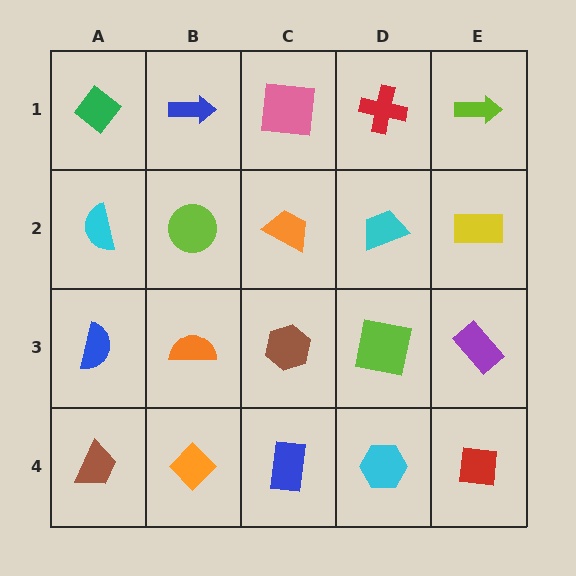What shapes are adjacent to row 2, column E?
A lime arrow (row 1, column E), a purple rectangle (row 3, column E), a cyan trapezoid (row 2, column D).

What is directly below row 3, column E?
A red square.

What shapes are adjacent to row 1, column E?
A yellow rectangle (row 2, column E), a red cross (row 1, column D).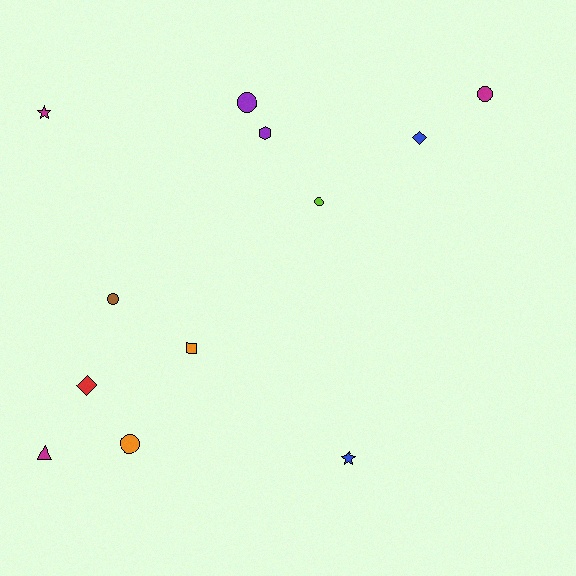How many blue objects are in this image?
There are 2 blue objects.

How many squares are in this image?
There is 1 square.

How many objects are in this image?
There are 12 objects.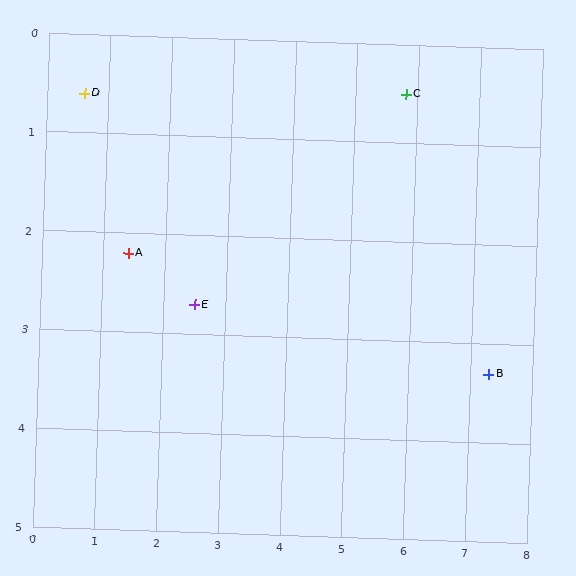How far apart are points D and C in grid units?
Points D and C are about 5.2 grid units apart.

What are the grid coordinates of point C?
Point C is at approximately (5.8, 0.5).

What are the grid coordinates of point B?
Point B is at approximately (7.3, 3.3).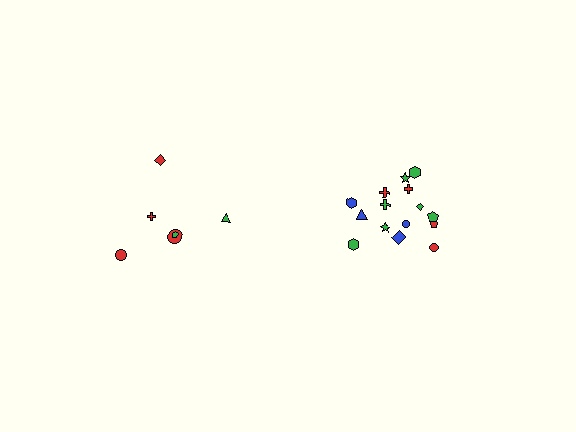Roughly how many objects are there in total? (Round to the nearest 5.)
Roughly 20 objects in total.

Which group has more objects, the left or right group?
The right group.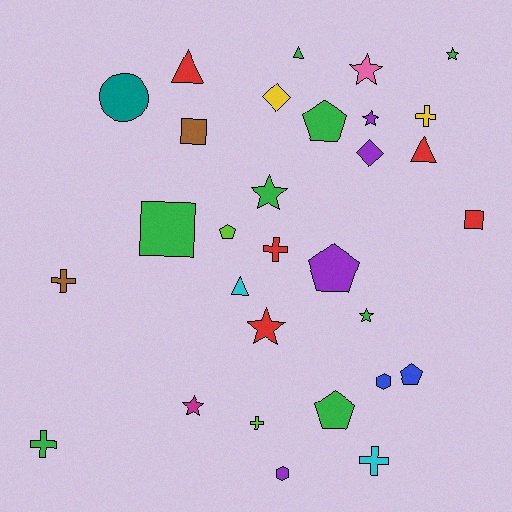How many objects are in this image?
There are 30 objects.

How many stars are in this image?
There are 7 stars.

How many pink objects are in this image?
There is 1 pink object.